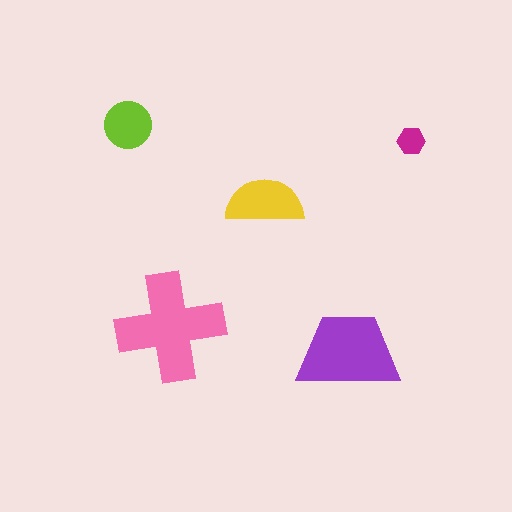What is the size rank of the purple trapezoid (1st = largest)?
2nd.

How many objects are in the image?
There are 5 objects in the image.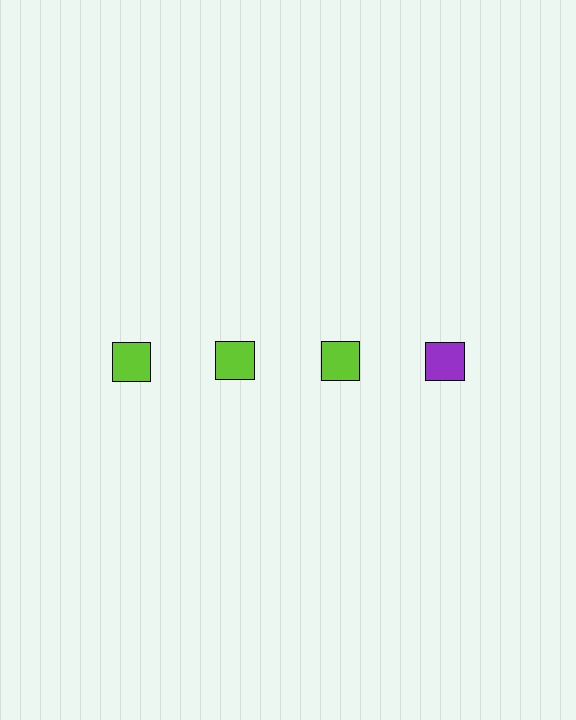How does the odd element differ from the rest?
It has a different color: purple instead of lime.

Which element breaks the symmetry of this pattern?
The purple square in the top row, second from right column breaks the symmetry. All other shapes are lime squares.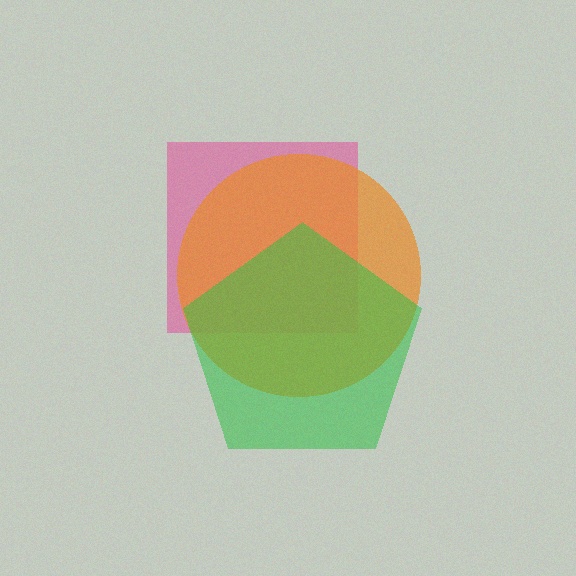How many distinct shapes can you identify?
There are 3 distinct shapes: a pink square, an orange circle, a green pentagon.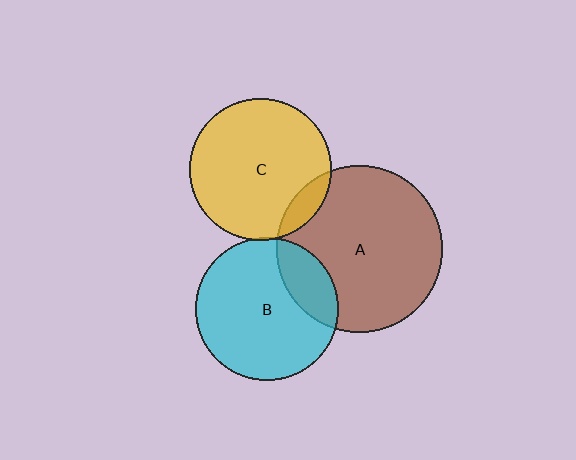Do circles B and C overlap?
Yes.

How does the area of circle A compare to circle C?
Approximately 1.4 times.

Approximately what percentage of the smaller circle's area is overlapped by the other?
Approximately 5%.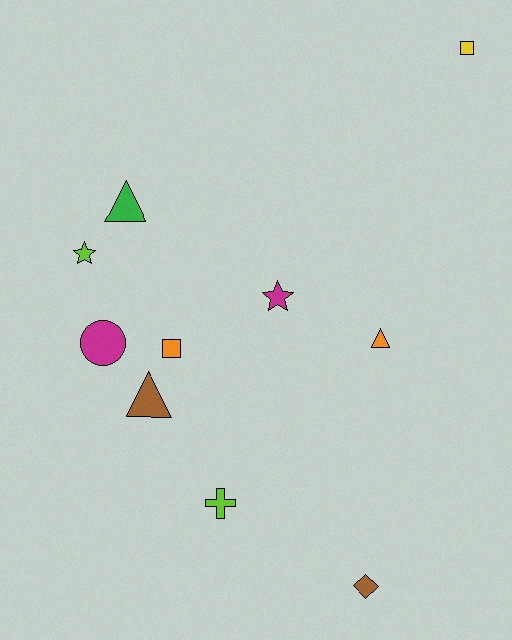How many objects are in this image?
There are 10 objects.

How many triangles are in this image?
There are 3 triangles.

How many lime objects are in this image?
There are 2 lime objects.